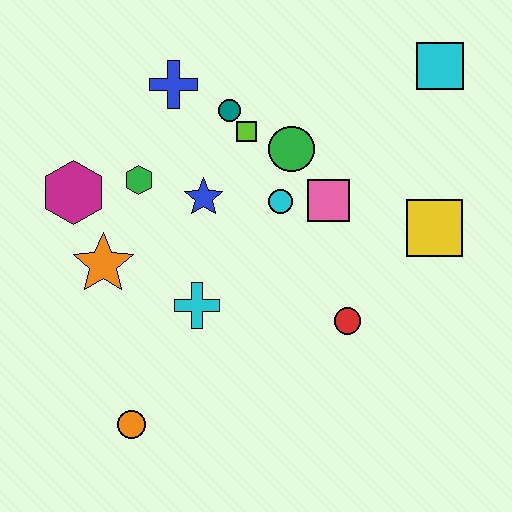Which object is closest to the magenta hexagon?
The green hexagon is closest to the magenta hexagon.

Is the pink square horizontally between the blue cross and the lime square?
No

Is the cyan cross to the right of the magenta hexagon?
Yes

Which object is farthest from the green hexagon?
The cyan square is farthest from the green hexagon.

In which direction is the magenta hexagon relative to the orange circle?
The magenta hexagon is above the orange circle.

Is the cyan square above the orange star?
Yes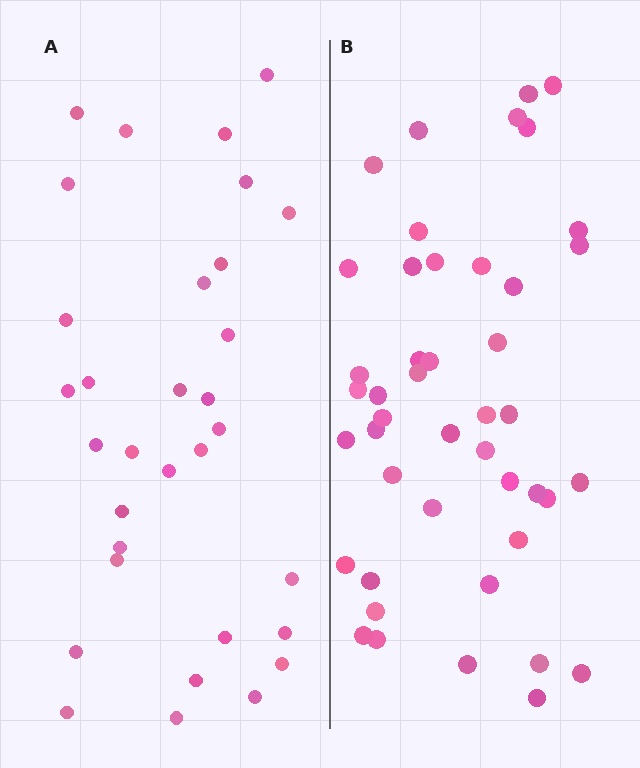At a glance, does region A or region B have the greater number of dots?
Region B (the right region) has more dots.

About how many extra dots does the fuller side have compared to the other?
Region B has approximately 15 more dots than region A.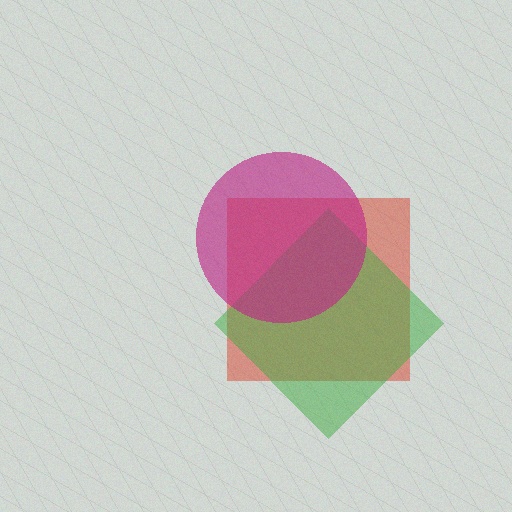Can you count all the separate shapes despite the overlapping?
Yes, there are 3 separate shapes.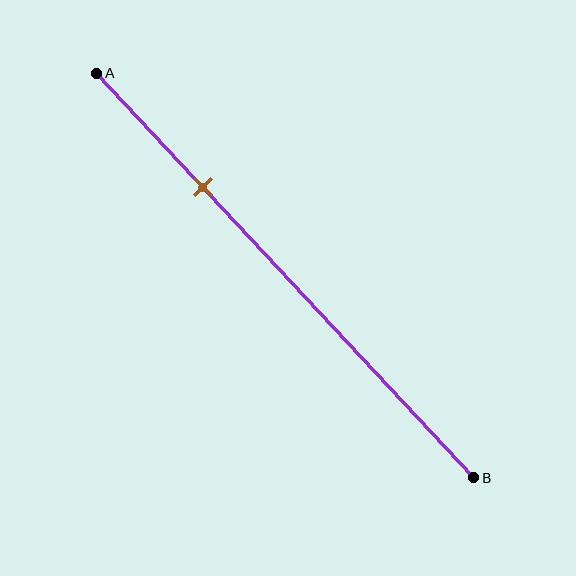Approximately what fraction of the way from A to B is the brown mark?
The brown mark is approximately 30% of the way from A to B.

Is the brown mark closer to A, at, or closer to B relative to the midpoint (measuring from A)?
The brown mark is closer to point A than the midpoint of segment AB.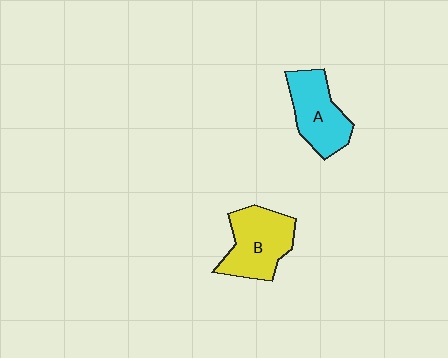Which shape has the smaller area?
Shape A (cyan).